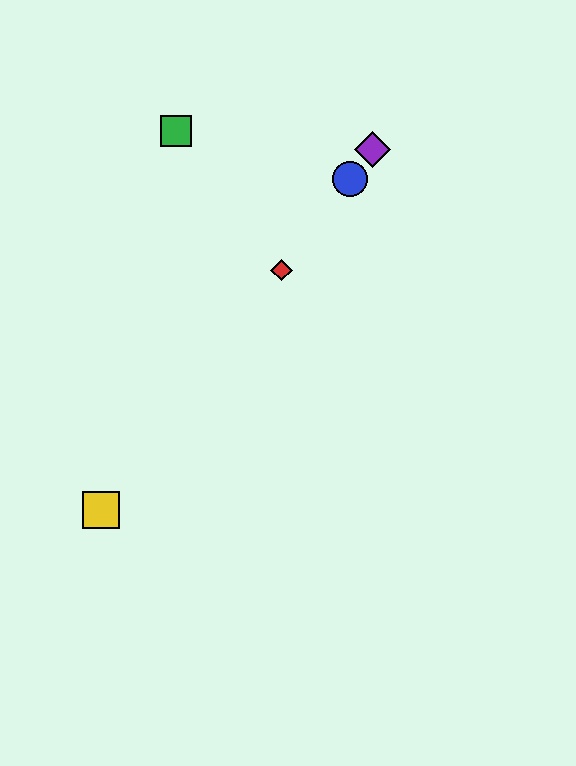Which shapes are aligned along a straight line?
The red diamond, the blue circle, the yellow square, the purple diamond are aligned along a straight line.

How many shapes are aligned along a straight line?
4 shapes (the red diamond, the blue circle, the yellow square, the purple diamond) are aligned along a straight line.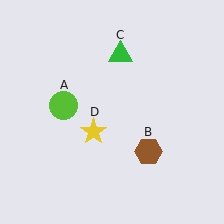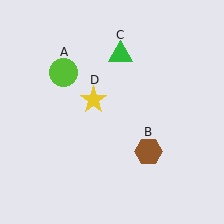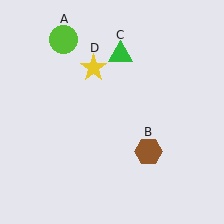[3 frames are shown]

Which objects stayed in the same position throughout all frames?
Brown hexagon (object B) and green triangle (object C) remained stationary.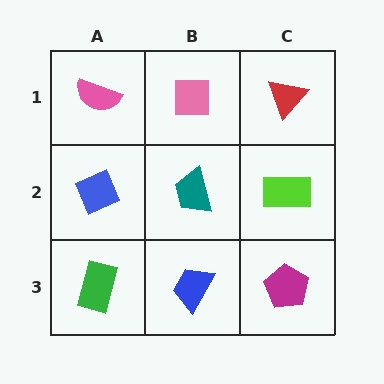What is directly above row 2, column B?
A pink square.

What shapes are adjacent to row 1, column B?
A teal trapezoid (row 2, column B), a pink semicircle (row 1, column A), a red triangle (row 1, column C).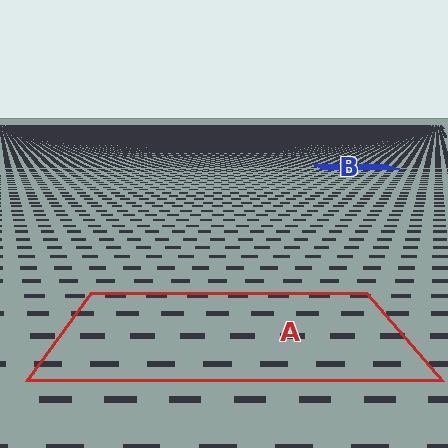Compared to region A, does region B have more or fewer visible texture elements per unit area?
Region B has more texture elements per unit area — they are packed more densely because it is farther away.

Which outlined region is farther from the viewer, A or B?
Region B is farther from the viewer — the texture elements inside it appear smaller and more densely packed.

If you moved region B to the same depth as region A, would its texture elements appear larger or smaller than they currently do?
They would appear larger. At a closer depth, the same texture elements are projected at a bigger on-screen size.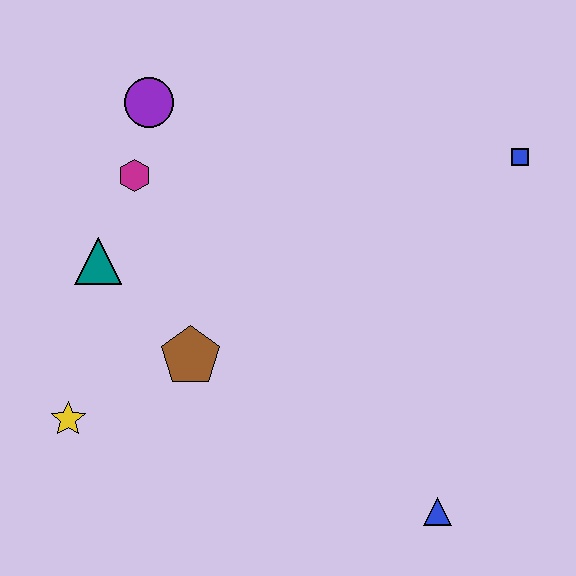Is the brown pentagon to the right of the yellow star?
Yes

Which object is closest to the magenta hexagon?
The purple circle is closest to the magenta hexagon.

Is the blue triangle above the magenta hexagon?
No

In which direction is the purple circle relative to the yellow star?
The purple circle is above the yellow star.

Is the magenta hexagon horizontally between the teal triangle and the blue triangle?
Yes